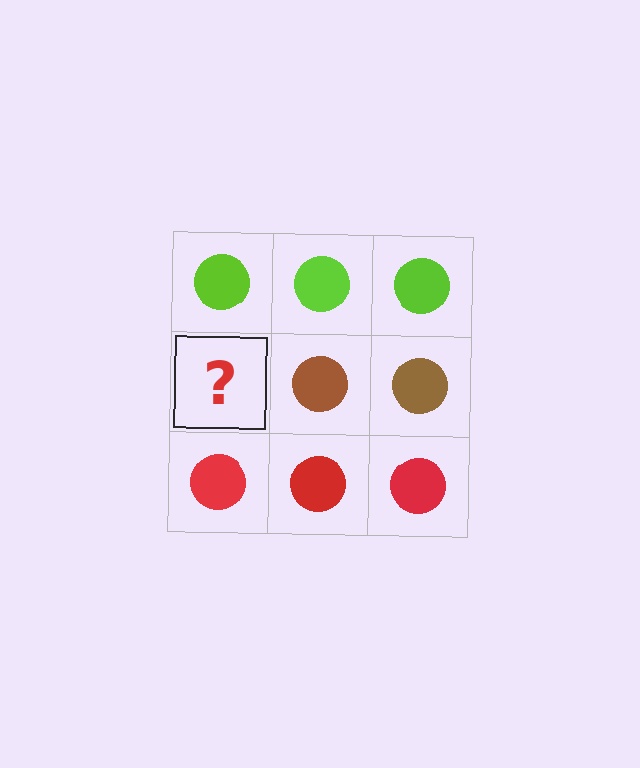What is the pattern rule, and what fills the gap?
The rule is that each row has a consistent color. The gap should be filled with a brown circle.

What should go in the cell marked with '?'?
The missing cell should contain a brown circle.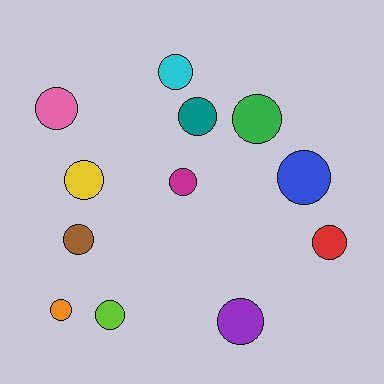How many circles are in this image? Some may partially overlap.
There are 12 circles.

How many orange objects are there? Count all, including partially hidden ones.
There is 1 orange object.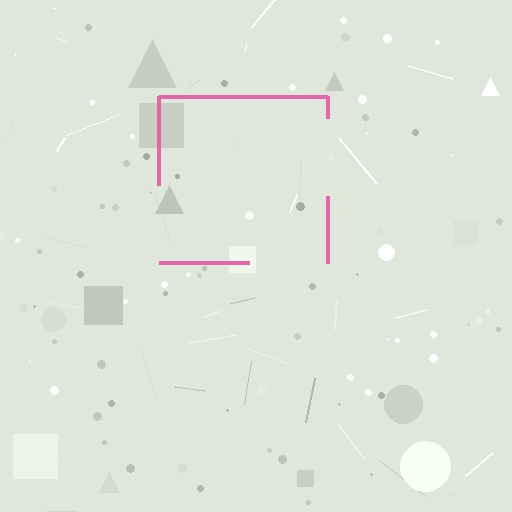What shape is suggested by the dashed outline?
The dashed outline suggests a square.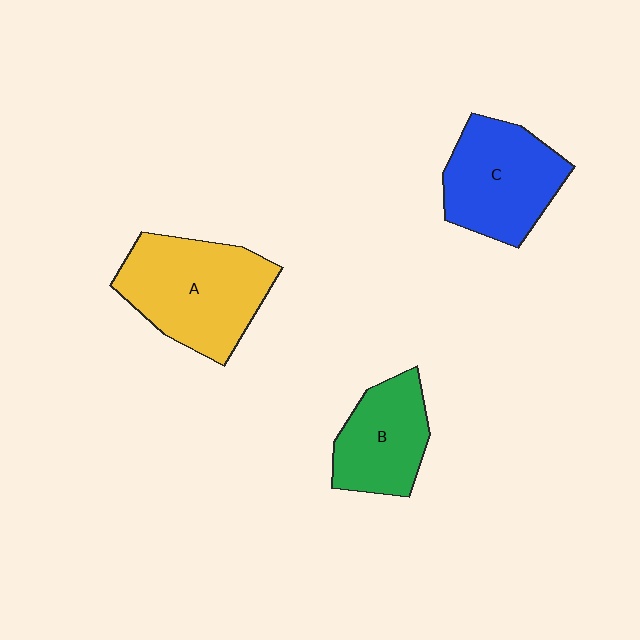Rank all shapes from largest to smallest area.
From largest to smallest: A (yellow), C (blue), B (green).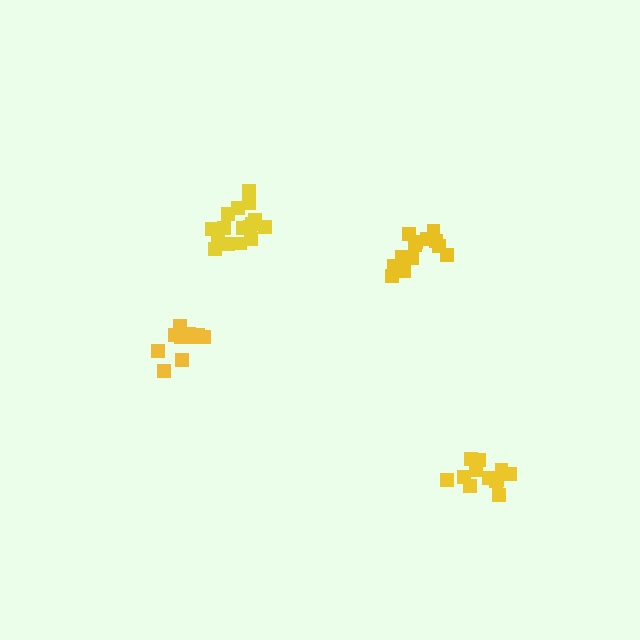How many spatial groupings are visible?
There are 4 spatial groupings.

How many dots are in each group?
Group 1: 10 dots, Group 2: 16 dots, Group 3: 16 dots, Group 4: 12 dots (54 total).